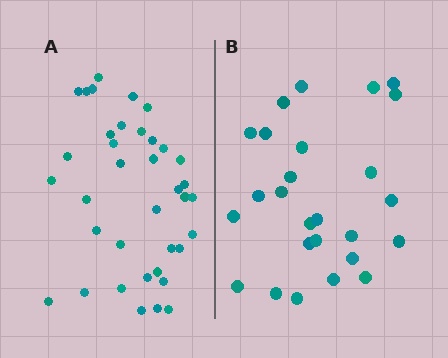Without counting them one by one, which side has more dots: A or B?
Region A (the left region) has more dots.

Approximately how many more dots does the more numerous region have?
Region A has roughly 12 or so more dots than region B.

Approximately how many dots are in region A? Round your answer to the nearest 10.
About 40 dots. (The exact count is 37, which rounds to 40.)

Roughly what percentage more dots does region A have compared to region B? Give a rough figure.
About 40% more.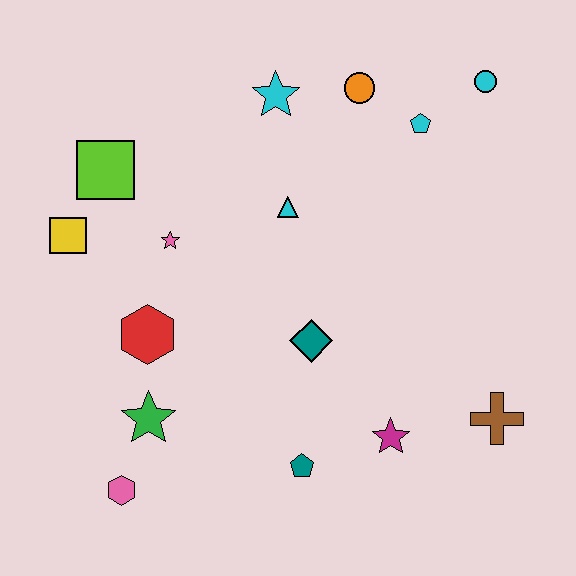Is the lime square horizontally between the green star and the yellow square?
Yes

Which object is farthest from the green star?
The cyan circle is farthest from the green star.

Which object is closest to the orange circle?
The cyan pentagon is closest to the orange circle.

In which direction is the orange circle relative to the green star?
The orange circle is above the green star.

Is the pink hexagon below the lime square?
Yes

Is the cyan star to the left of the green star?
No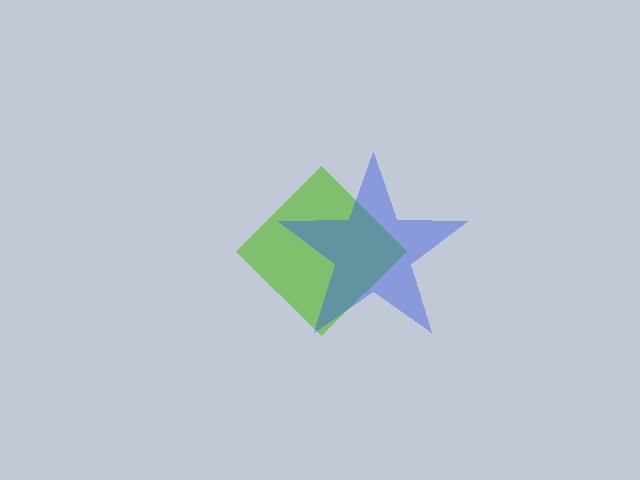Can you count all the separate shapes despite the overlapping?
Yes, there are 2 separate shapes.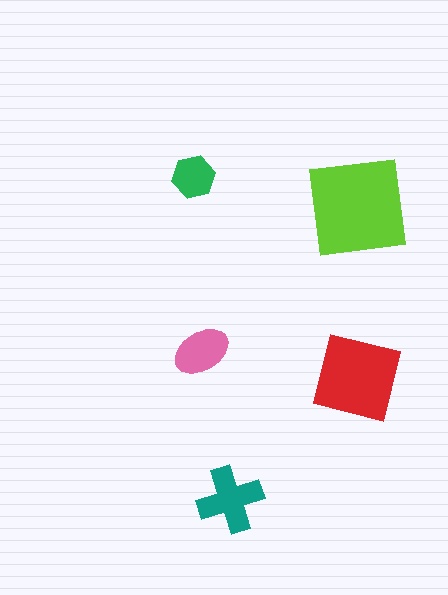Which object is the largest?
The lime square.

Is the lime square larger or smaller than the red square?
Larger.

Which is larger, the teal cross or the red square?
The red square.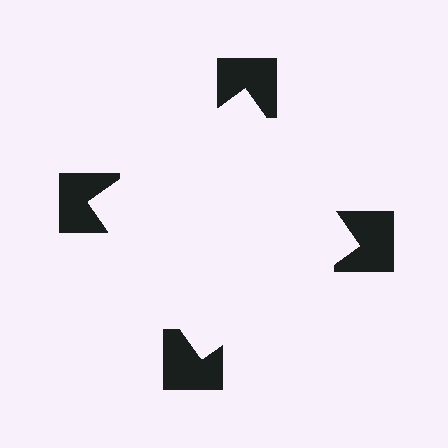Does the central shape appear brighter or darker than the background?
It typically appears slightly brighter than the background, even though no actual brightness change is drawn.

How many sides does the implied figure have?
4 sides.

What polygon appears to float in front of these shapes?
An illusory square — its edges are inferred from the aligned wedge cuts in the notched squares, not physically drawn.